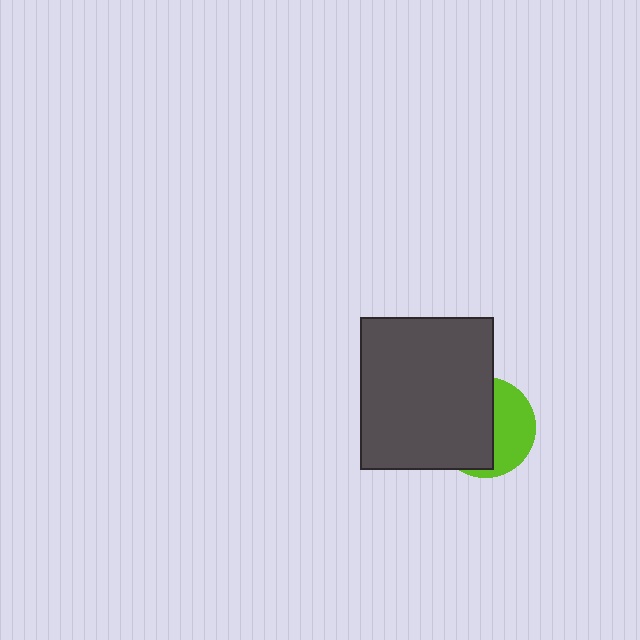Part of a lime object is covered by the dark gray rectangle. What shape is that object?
It is a circle.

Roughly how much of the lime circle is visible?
A small part of it is visible (roughly 43%).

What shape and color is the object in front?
The object in front is a dark gray rectangle.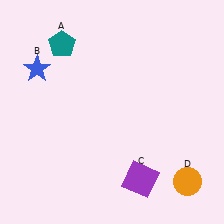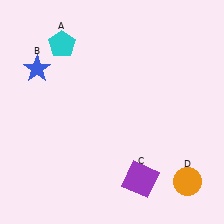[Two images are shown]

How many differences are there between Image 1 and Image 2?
There is 1 difference between the two images.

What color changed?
The pentagon (A) changed from teal in Image 1 to cyan in Image 2.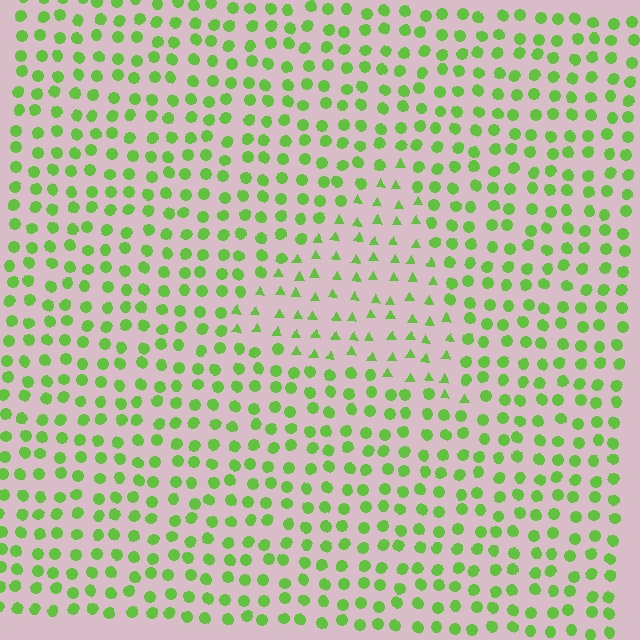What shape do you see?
I see a triangle.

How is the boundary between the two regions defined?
The boundary is defined by a change in element shape: triangles inside vs. circles outside. All elements share the same color and spacing.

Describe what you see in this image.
The image is filled with small lime elements arranged in a uniform grid. A triangle-shaped region contains triangles, while the surrounding area contains circles. The boundary is defined purely by the change in element shape.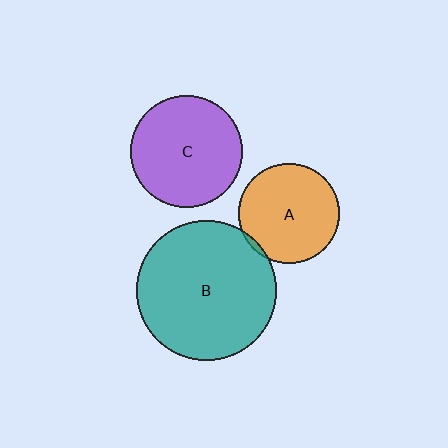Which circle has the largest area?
Circle B (teal).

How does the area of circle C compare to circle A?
Approximately 1.3 times.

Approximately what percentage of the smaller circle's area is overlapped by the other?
Approximately 5%.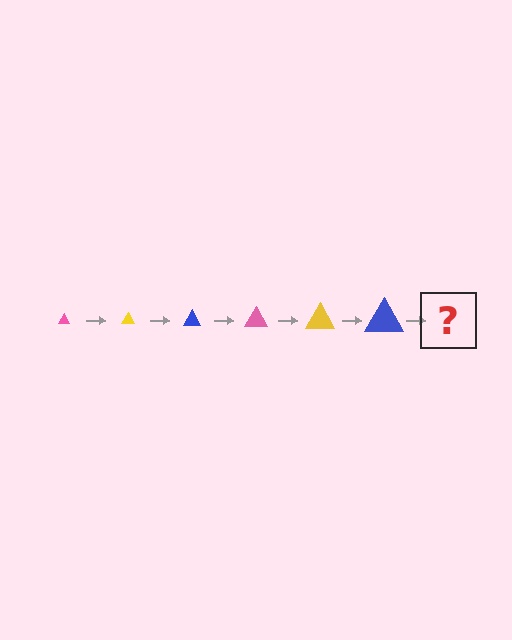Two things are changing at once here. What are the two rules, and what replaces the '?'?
The two rules are that the triangle grows larger each step and the color cycles through pink, yellow, and blue. The '?' should be a pink triangle, larger than the previous one.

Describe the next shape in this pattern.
It should be a pink triangle, larger than the previous one.